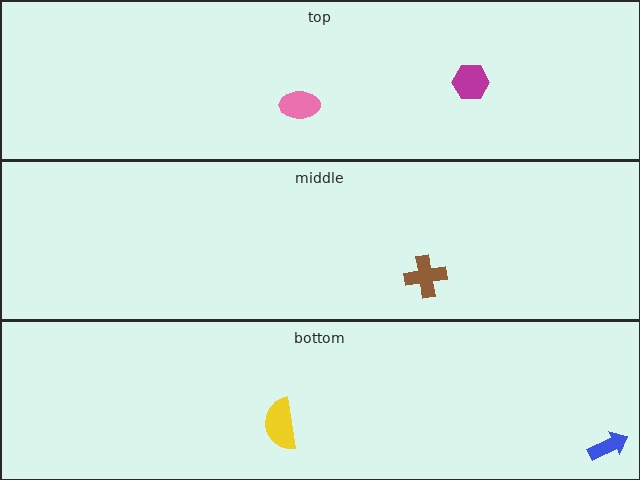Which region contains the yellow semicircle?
The bottom region.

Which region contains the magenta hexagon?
The top region.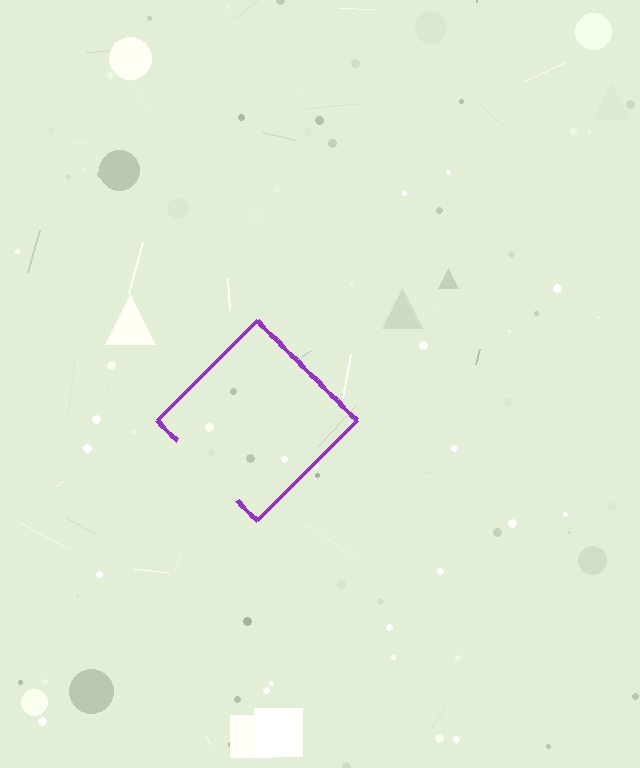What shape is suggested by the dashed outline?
The dashed outline suggests a diamond.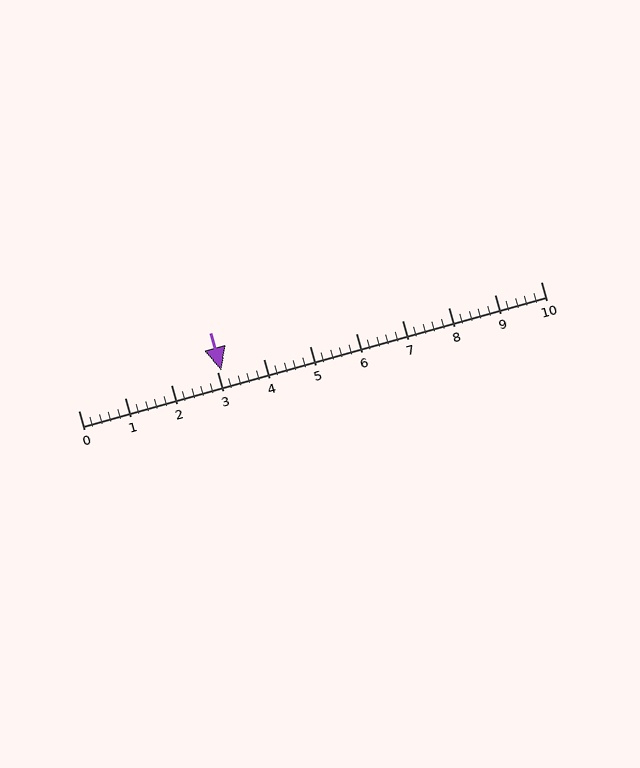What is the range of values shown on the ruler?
The ruler shows values from 0 to 10.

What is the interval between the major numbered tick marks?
The major tick marks are spaced 1 units apart.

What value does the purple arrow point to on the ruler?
The purple arrow points to approximately 3.1.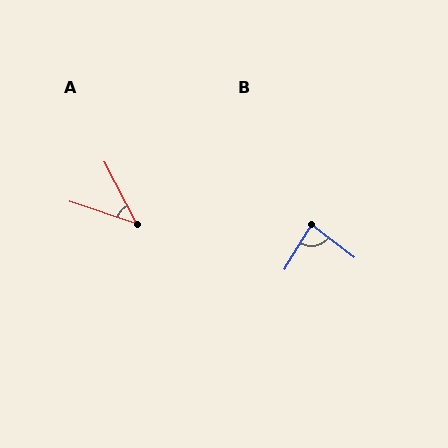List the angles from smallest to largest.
A (44°), B (83°).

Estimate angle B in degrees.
Approximately 83 degrees.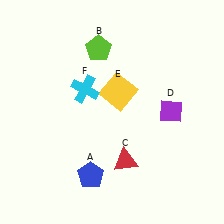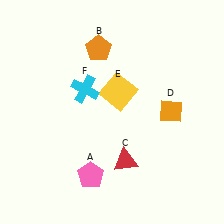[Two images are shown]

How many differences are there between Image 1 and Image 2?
There are 3 differences between the two images.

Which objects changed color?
A changed from blue to pink. B changed from lime to orange. D changed from purple to orange.